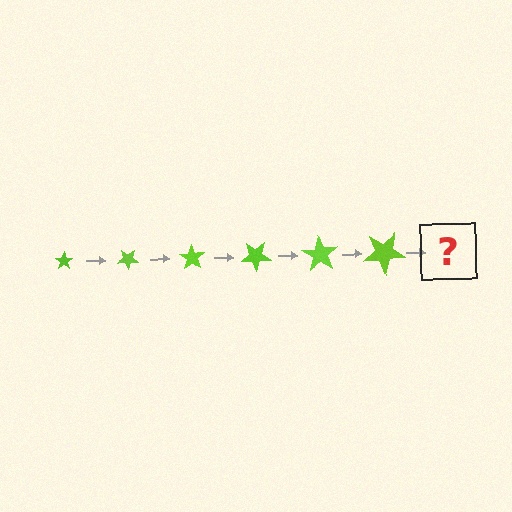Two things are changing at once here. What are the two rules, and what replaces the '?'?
The two rules are that the star grows larger each step and it rotates 35 degrees each step. The '?' should be a star, larger than the previous one and rotated 210 degrees from the start.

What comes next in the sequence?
The next element should be a star, larger than the previous one and rotated 210 degrees from the start.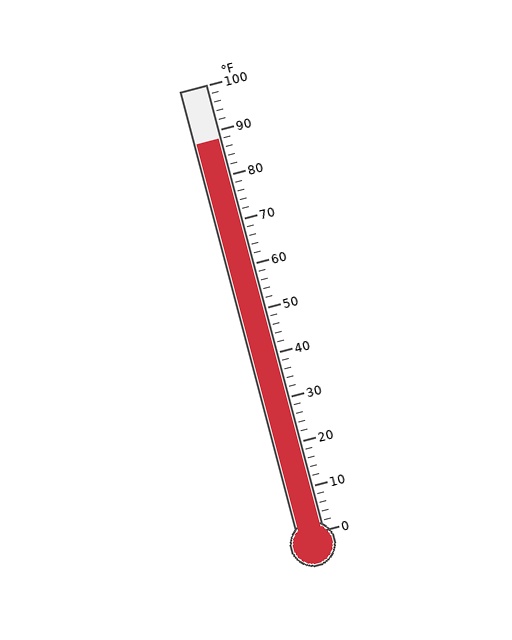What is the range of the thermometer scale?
The thermometer scale ranges from 0°F to 100°F.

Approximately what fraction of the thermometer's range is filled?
The thermometer is filled to approximately 90% of its range.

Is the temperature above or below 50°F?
The temperature is above 50°F.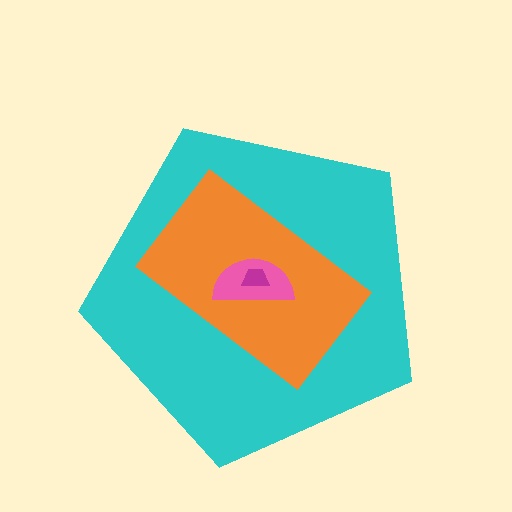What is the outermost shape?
The cyan pentagon.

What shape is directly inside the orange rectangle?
The pink semicircle.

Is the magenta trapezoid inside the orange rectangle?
Yes.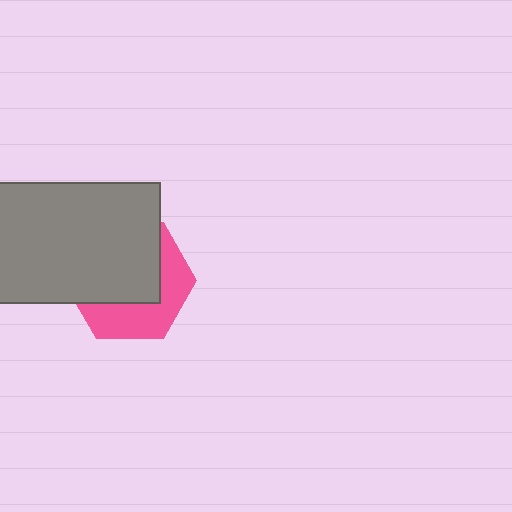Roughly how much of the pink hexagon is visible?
A small part of it is visible (roughly 41%).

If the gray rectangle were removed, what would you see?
You would see the complete pink hexagon.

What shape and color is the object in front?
The object in front is a gray rectangle.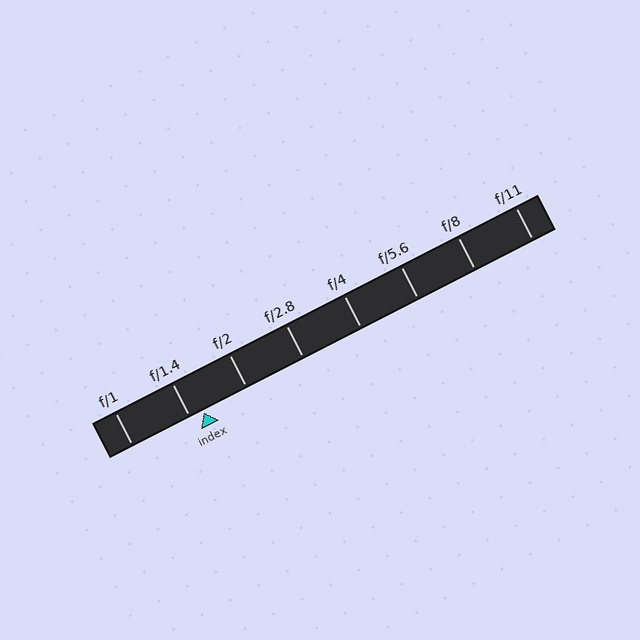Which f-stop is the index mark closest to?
The index mark is closest to f/1.4.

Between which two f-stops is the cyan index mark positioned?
The index mark is between f/1.4 and f/2.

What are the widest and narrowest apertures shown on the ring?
The widest aperture shown is f/1 and the narrowest is f/11.